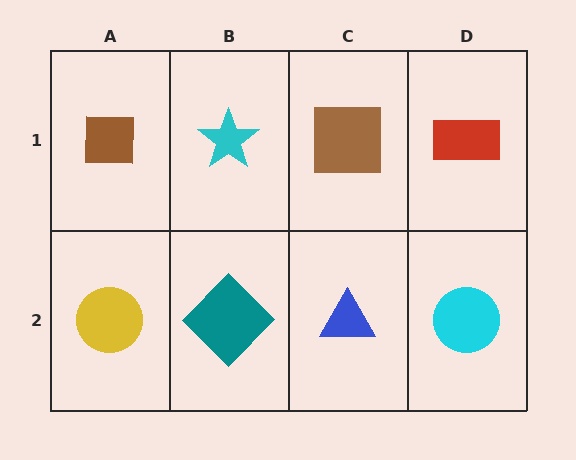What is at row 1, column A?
A brown square.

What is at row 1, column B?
A cyan star.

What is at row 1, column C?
A brown square.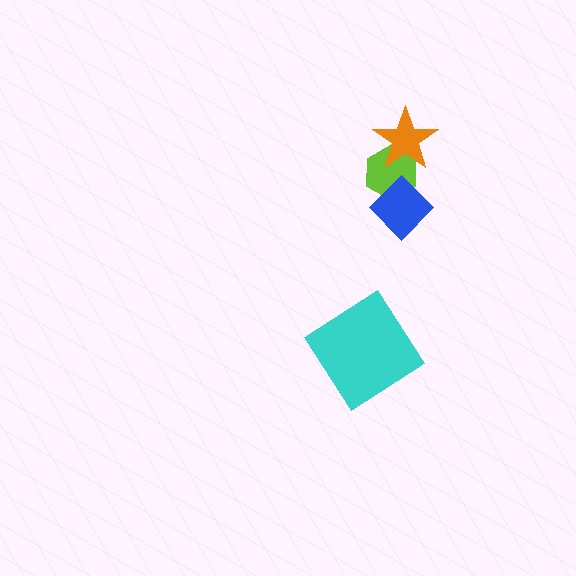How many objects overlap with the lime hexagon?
2 objects overlap with the lime hexagon.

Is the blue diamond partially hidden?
No, no other shape covers it.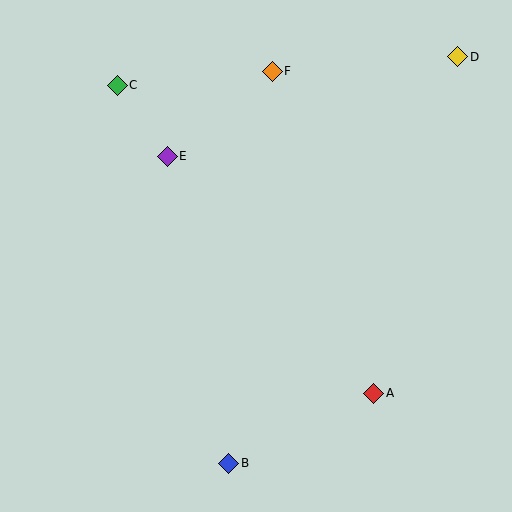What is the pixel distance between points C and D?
The distance between C and D is 342 pixels.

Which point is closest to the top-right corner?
Point D is closest to the top-right corner.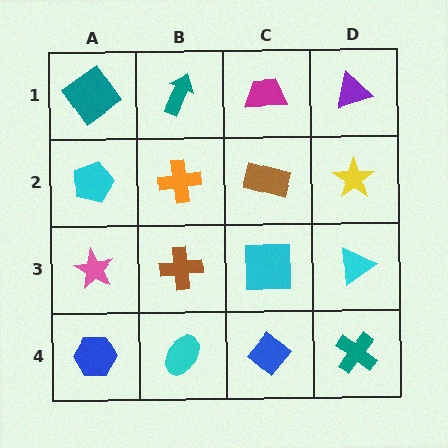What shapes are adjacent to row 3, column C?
A brown rectangle (row 2, column C), a blue diamond (row 4, column C), a brown cross (row 3, column B), a cyan triangle (row 3, column D).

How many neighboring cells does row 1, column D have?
2.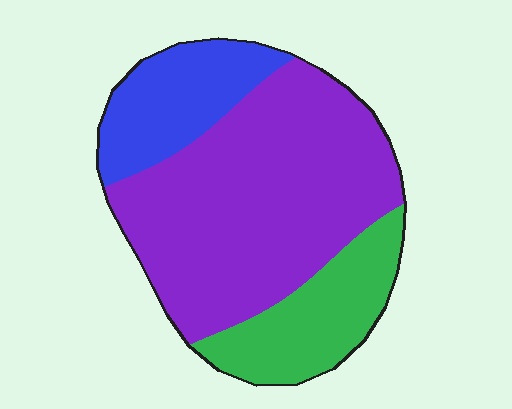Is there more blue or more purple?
Purple.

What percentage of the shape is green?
Green takes up less than a quarter of the shape.